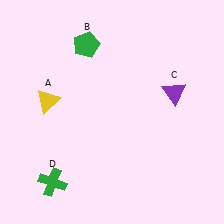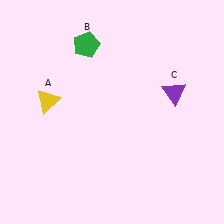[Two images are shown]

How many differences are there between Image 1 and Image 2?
There is 1 difference between the two images.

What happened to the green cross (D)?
The green cross (D) was removed in Image 2. It was in the bottom-left area of Image 1.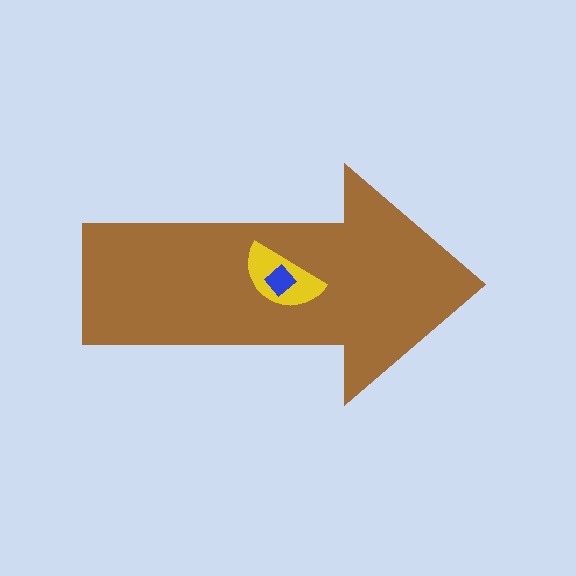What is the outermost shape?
The brown arrow.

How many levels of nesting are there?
3.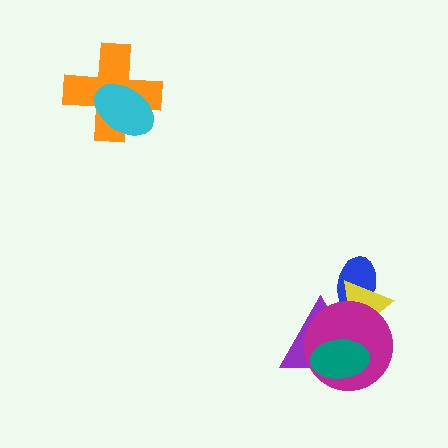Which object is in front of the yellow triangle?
The magenta circle is in front of the yellow triangle.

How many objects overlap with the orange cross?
1 object overlaps with the orange cross.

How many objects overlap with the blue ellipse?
2 objects overlap with the blue ellipse.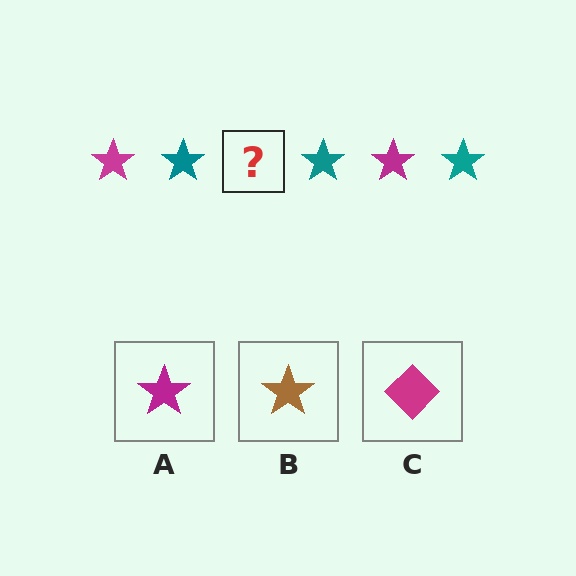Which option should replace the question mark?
Option A.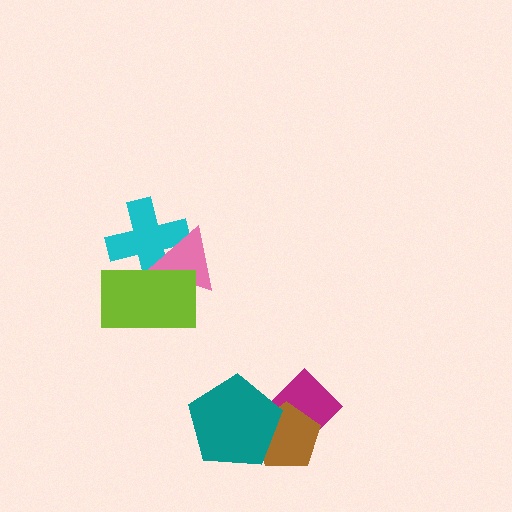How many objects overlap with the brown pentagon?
2 objects overlap with the brown pentagon.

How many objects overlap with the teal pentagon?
1 object overlaps with the teal pentagon.